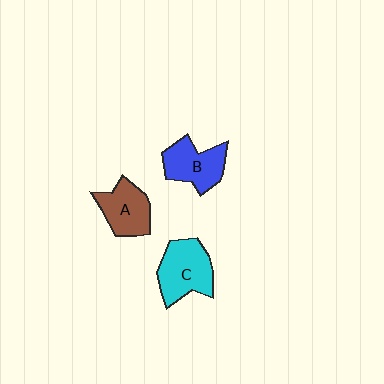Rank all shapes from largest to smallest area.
From largest to smallest: C (cyan), B (blue), A (brown).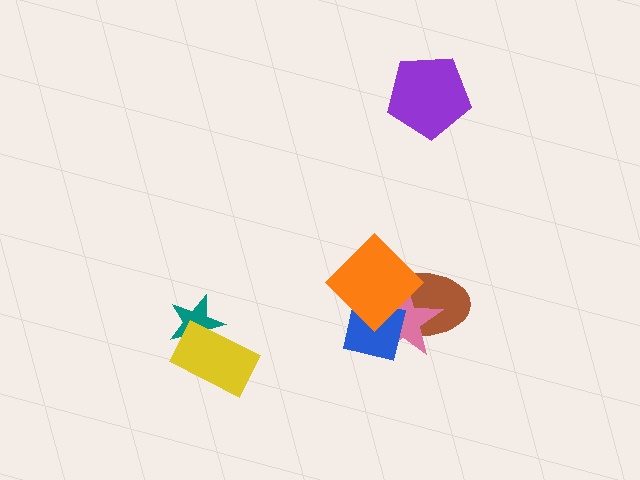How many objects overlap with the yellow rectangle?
1 object overlaps with the yellow rectangle.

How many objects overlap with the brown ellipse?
3 objects overlap with the brown ellipse.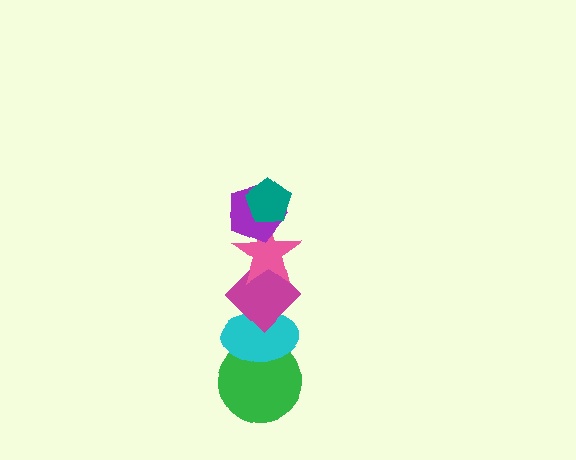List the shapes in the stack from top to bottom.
From top to bottom: the teal pentagon, the purple pentagon, the pink star, the magenta diamond, the cyan ellipse, the green circle.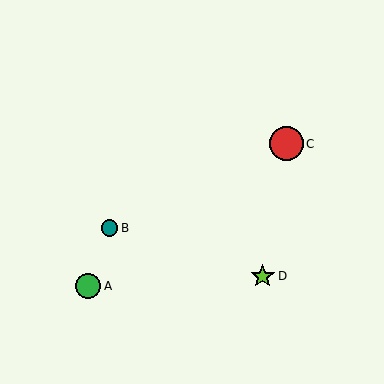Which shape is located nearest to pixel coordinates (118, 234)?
The teal circle (labeled B) at (109, 228) is nearest to that location.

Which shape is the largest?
The red circle (labeled C) is the largest.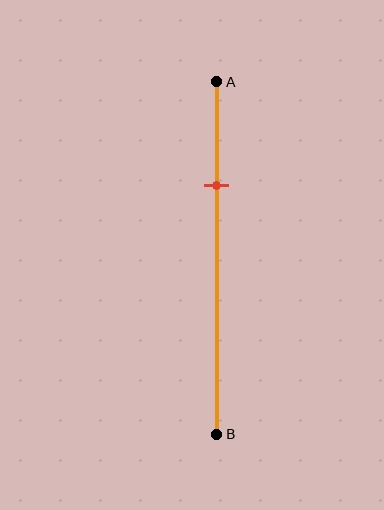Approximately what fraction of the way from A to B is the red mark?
The red mark is approximately 30% of the way from A to B.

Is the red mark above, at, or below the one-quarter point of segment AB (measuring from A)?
The red mark is below the one-quarter point of segment AB.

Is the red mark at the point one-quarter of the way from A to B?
No, the mark is at about 30% from A, not at the 25% one-quarter point.